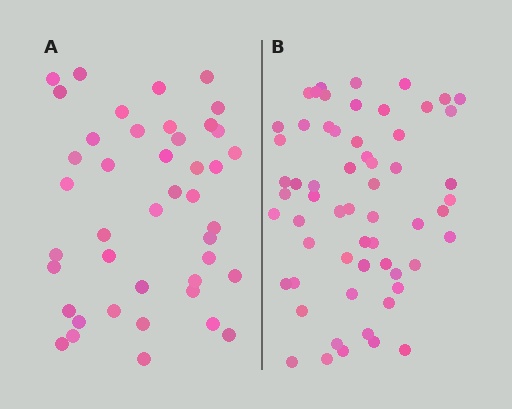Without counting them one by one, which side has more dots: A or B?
Region B (the right region) has more dots.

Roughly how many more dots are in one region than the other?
Region B has approximately 15 more dots than region A.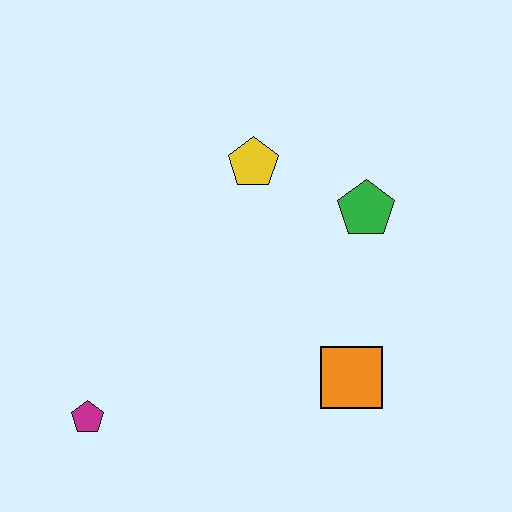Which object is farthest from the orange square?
The magenta pentagon is farthest from the orange square.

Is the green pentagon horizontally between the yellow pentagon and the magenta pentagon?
No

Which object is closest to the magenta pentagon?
The orange square is closest to the magenta pentagon.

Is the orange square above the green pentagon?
No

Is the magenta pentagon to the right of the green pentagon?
No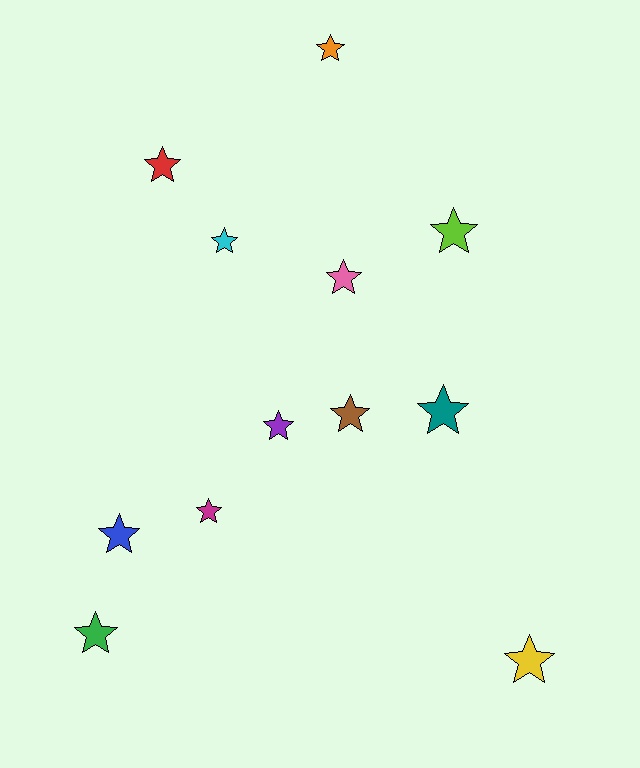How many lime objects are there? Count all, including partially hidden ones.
There is 1 lime object.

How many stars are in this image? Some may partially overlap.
There are 12 stars.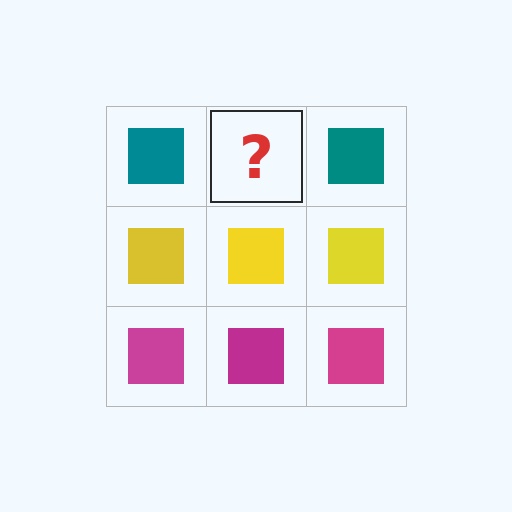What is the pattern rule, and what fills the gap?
The rule is that each row has a consistent color. The gap should be filled with a teal square.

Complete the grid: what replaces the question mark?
The question mark should be replaced with a teal square.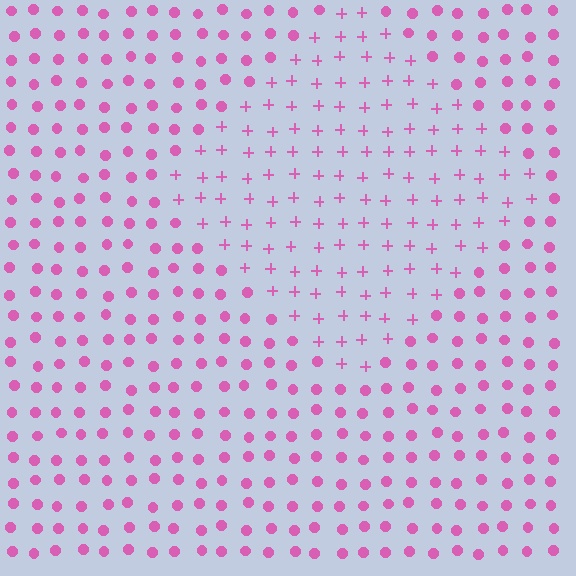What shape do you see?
I see a diamond.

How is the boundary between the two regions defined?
The boundary is defined by a change in element shape: plus signs inside vs. circles outside. All elements share the same color and spacing.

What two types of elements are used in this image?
The image uses plus signs inside the diamond region and circles outside it.